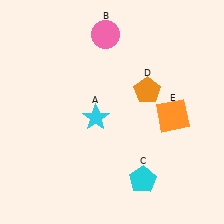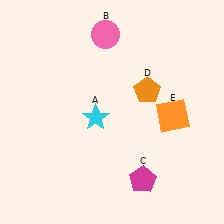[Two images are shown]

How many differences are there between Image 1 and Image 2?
There is 1 difference between the two images.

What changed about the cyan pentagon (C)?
In Image 1, C is cyan. In Image 2, it changed to magenta.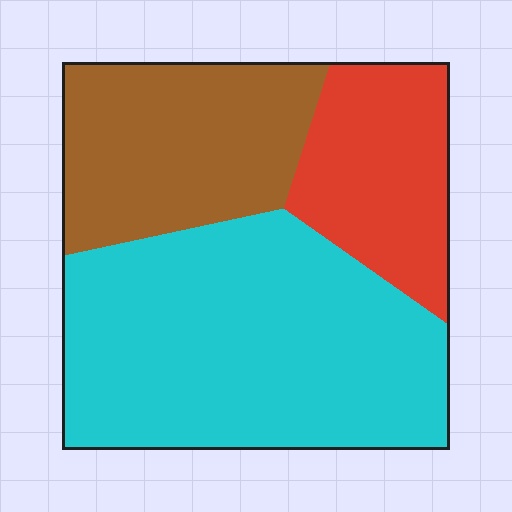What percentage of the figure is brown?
Brown takes up about one quarter (1/4) of the figure.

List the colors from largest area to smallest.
From largest to smallest: cyan, brown, red.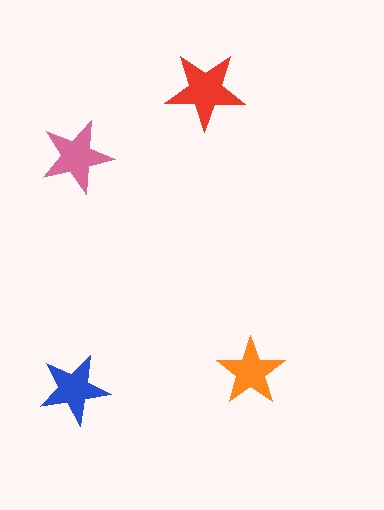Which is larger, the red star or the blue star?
The red one.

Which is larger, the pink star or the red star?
The red one.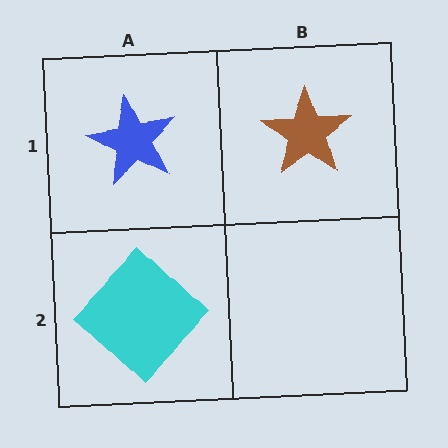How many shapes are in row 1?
2 shapes.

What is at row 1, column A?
A blue star.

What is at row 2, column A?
A cyan diamond.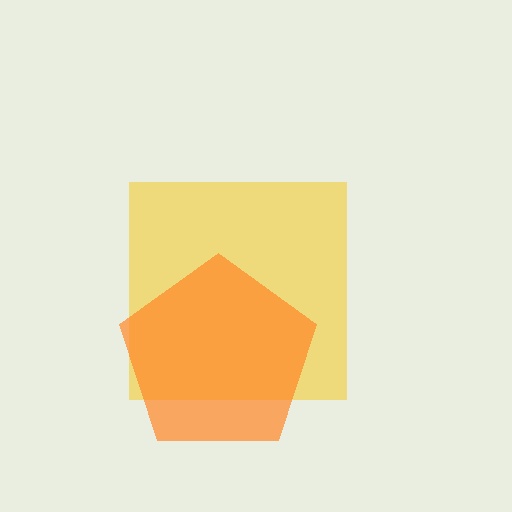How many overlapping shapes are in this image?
There are 2 overlapping shapes in the image.